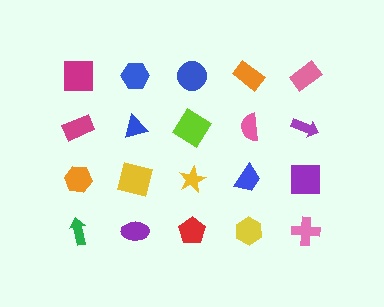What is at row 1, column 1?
A magenta square.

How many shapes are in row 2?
5 shapes.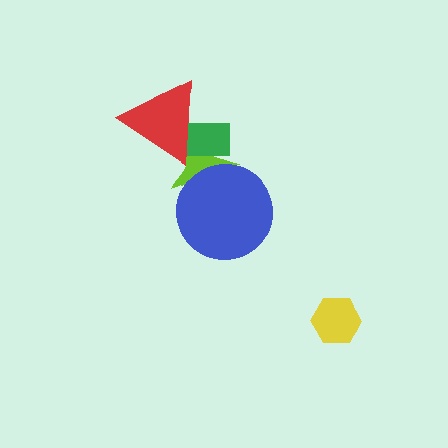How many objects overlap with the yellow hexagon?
0 objects overlap with the yellow hexagon.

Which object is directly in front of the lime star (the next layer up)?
The green rectangle is directly in front of the lime star.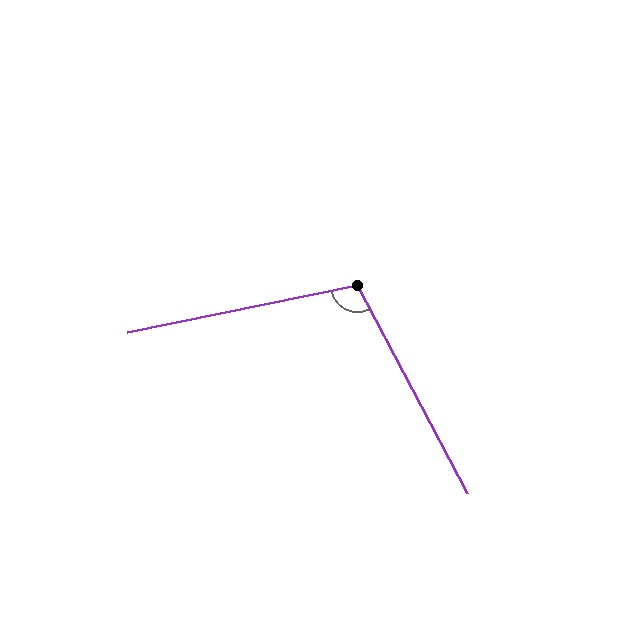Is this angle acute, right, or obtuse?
It is obtuse.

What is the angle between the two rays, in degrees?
Approximately 106 degrees.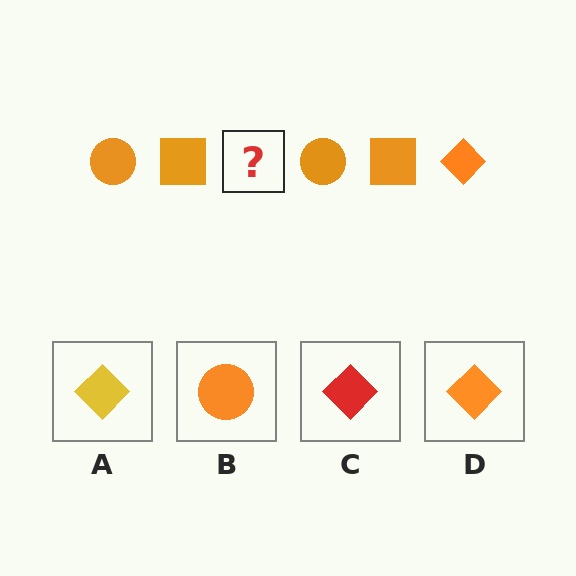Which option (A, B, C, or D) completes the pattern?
D.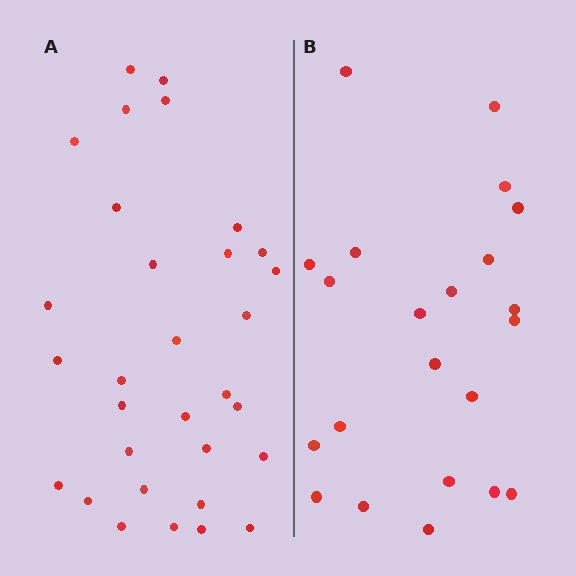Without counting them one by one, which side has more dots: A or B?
Region A (the left region) has more dots.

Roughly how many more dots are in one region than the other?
Region A has roughly 8 or so more dots than region B.